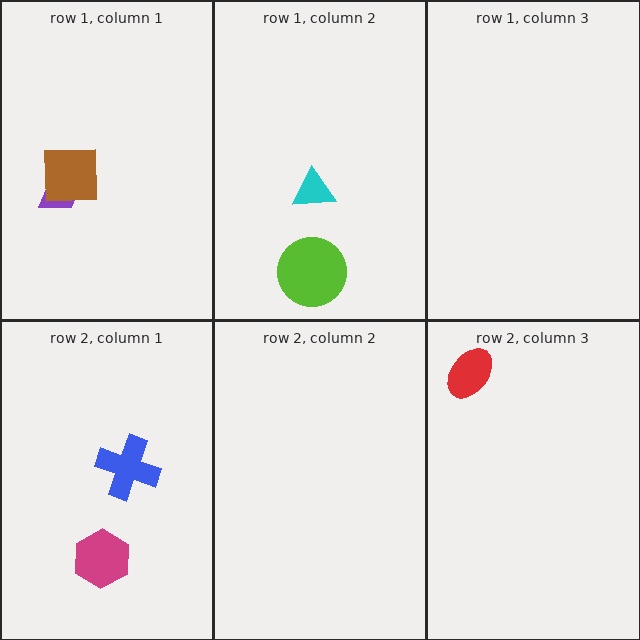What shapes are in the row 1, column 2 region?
The lime circle, the cyan triangle.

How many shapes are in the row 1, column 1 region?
2.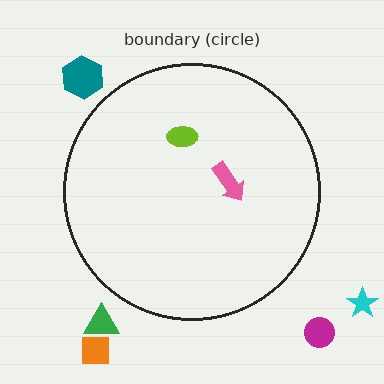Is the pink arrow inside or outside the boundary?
Inside.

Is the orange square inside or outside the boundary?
Outside.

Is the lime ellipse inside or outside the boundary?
Inside.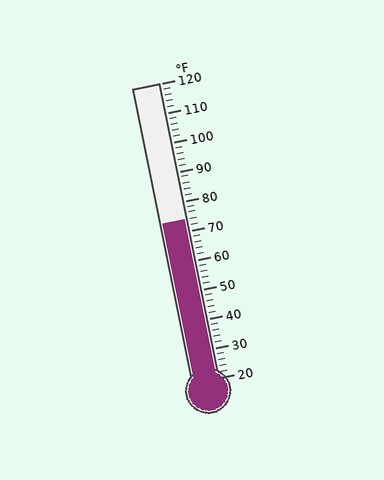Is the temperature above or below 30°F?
The temperature is above 30°F.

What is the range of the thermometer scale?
The thermometer scale ranges from 20°F to 120°F.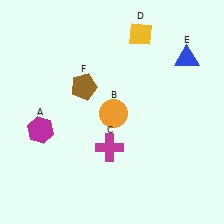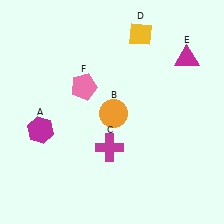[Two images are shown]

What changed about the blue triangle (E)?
In Image 1, E is blue. In Image 2, it changed to magenta.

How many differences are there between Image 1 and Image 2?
There are 2 differences between the two images.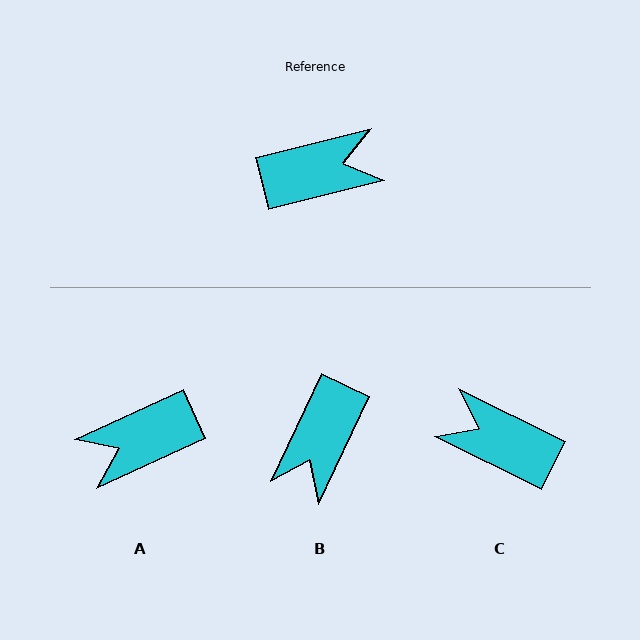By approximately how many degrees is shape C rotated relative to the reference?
Approximately 139 degrees counter-clockwise.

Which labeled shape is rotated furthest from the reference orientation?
A, about 169 degrees away.